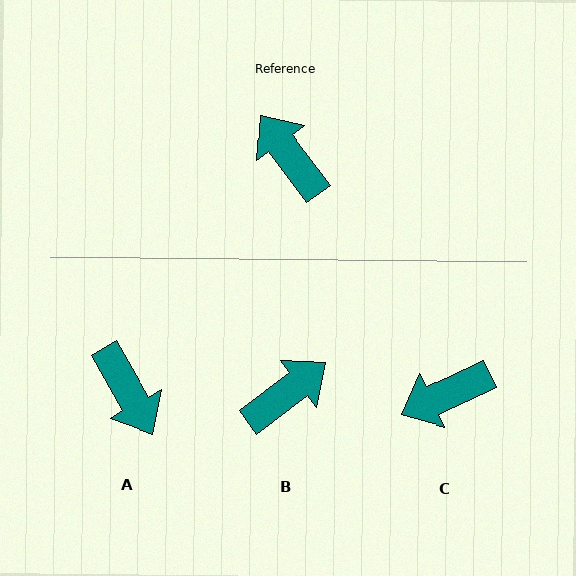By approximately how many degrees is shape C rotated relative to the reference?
Approximately 78 degrees counter-clockwise.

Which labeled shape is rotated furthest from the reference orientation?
A, about 173 degrees away.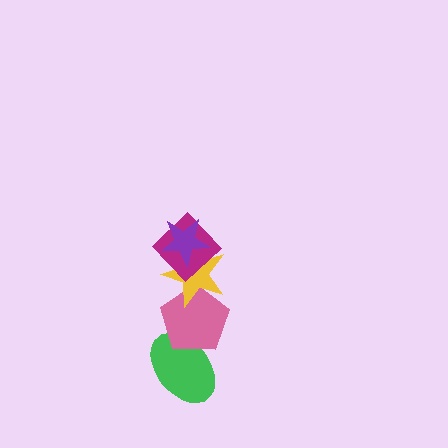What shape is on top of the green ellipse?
The pink pentagon is on top of the green ellipse.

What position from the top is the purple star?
The purple star is 1st from the top.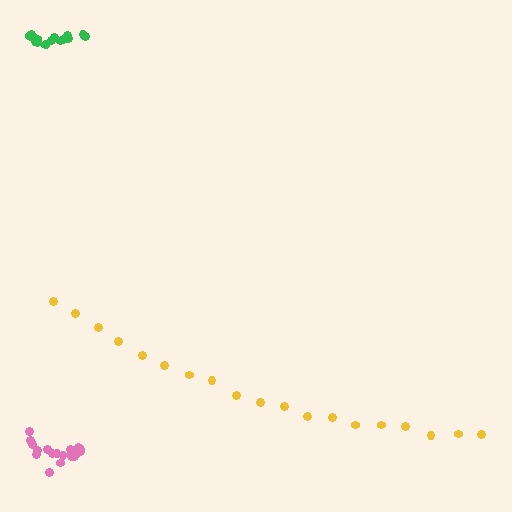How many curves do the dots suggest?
There are 3 distinct paths.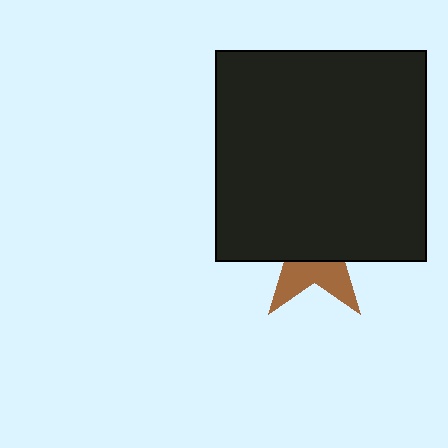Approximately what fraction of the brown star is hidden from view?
Roughly 64% of the brown star is hidden behind the black square.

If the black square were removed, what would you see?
You would see the complete brown star.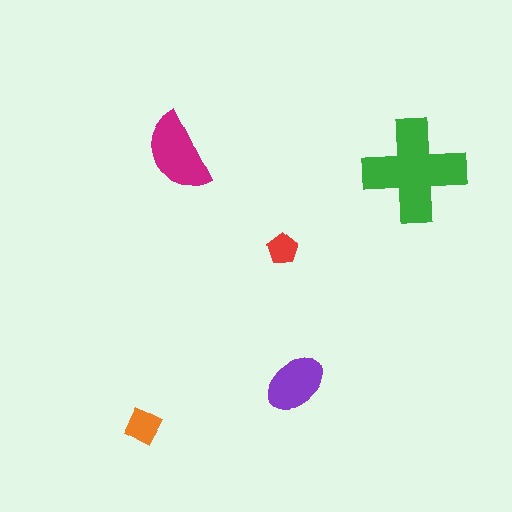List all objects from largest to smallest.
The green cross, the magenta semicircle, the purple ellipse, the orange square, the red pentagon.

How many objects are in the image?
There are 5 objects in the image.